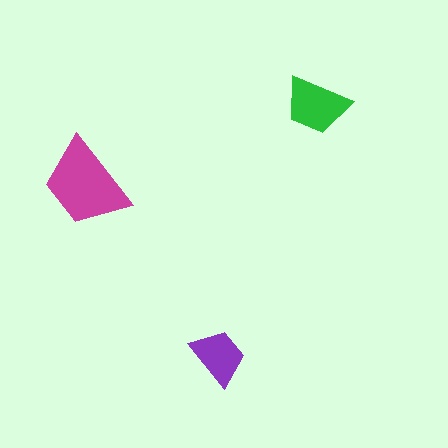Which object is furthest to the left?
The magenta trapezoid is leftmost.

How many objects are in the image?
There are 3 objects in the image.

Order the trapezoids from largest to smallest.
the magenta one, the green one, the purple one.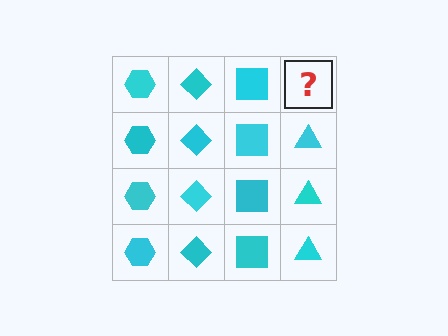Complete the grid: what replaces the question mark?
The question mark should be replaced with a cyan triangle.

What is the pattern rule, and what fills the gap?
The rule is that each column has a consistent shape. The gap should be filled with a cyan triangle.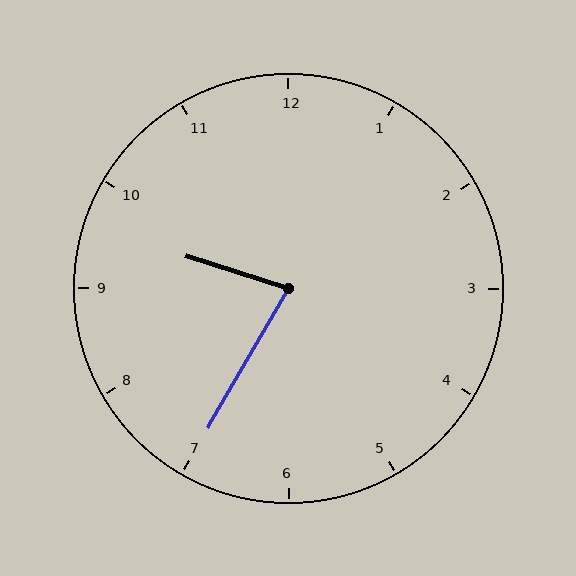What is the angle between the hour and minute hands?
Approximately 78 degrees.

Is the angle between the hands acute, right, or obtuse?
It is acute.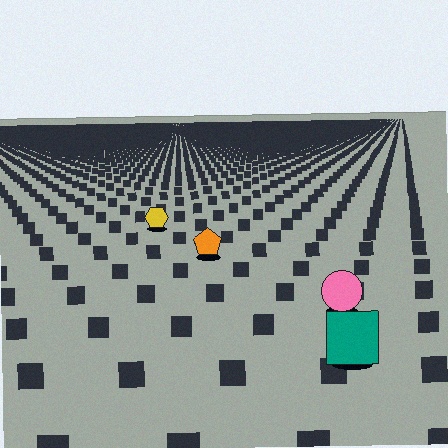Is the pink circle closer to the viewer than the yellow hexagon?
Yes. The pink circle is closer — you can tell from the texture gradient: the ground texture is coarser near it.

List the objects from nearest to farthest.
From nearest to farthest: the teal square, the pink circle, the orange pentagon, the yellow hexagon.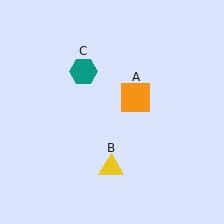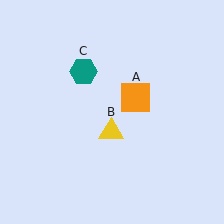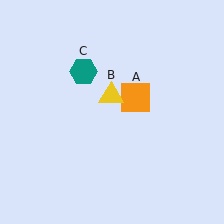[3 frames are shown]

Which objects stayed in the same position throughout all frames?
Orange square (object A) and teal hexagon (object C) remained stationary.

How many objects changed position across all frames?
1 object changed position: yellow triangle (object B).